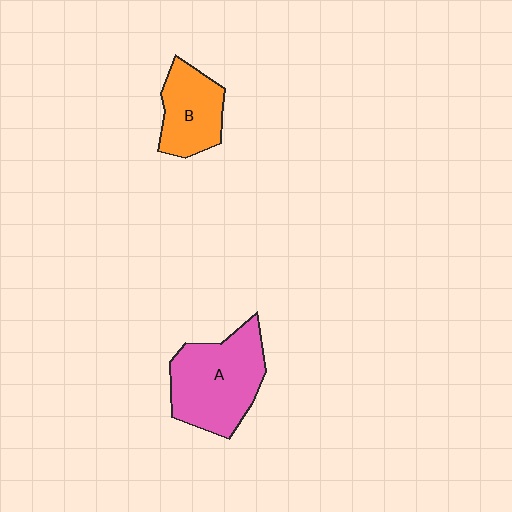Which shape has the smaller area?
Shape B (orange).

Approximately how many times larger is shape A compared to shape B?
Approximately 1.6 times.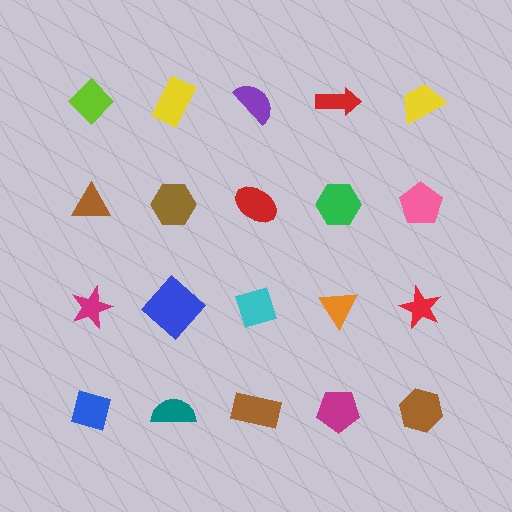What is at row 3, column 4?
An orange triangle.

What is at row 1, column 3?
A purple semicircle.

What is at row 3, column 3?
A cyan diamond.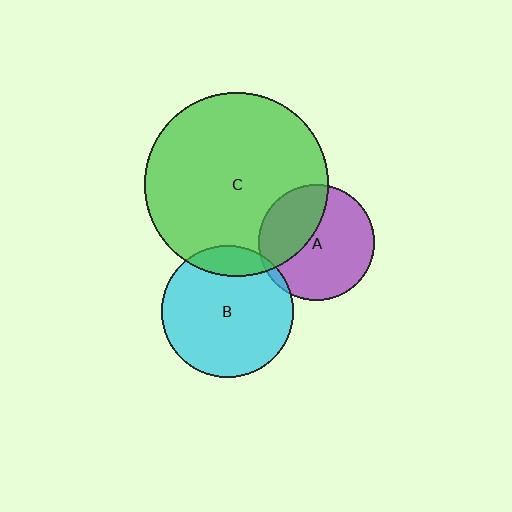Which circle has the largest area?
Circle C (green).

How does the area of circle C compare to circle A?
Approximately 2.5 times.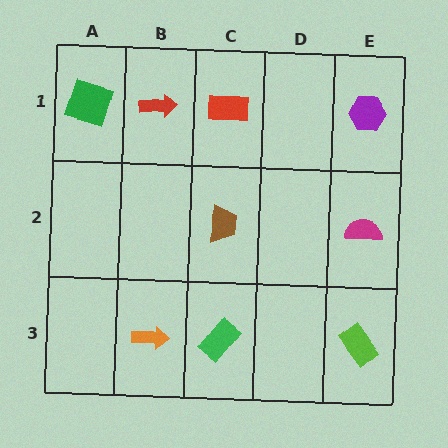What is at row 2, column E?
A magenta semicircle.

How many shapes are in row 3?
3 shapes.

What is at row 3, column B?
An orange arrow.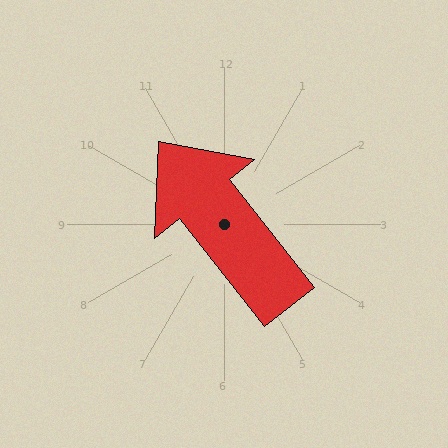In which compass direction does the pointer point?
Northwest.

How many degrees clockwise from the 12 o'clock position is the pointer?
Approximately 322 degrees.